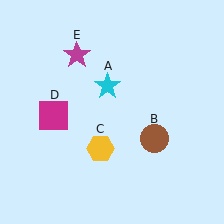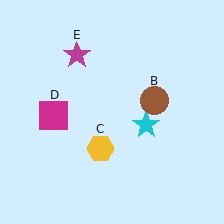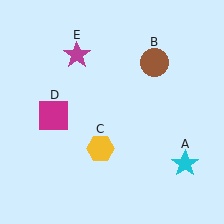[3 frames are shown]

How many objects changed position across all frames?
2 objects changed position: cyan star (object A), brown circle (object B).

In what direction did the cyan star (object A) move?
The cyan star (object A) moved down and to the right.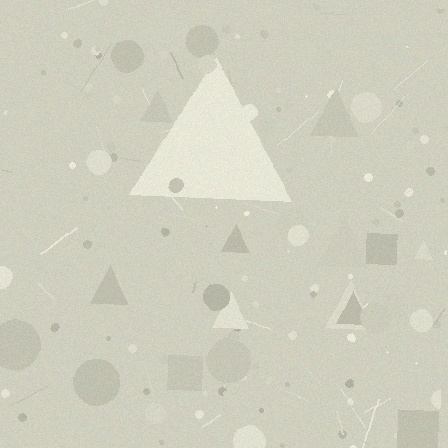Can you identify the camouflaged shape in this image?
The camouflaged shape is a triangle.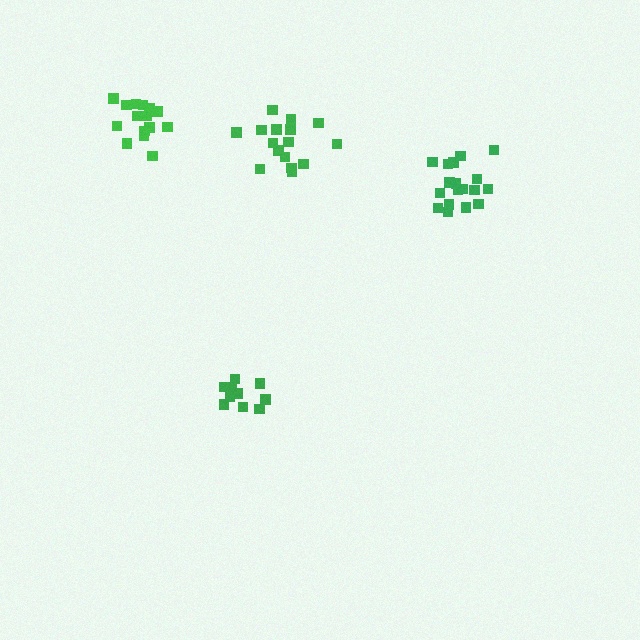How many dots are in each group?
Group 1: 15 dots, Group 2: 18 dots, Group 3: 12 dots, Group 4: 16 dots (61 total).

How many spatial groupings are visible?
There are 4 spatial groupings.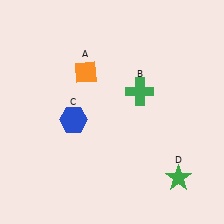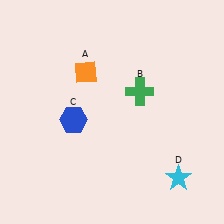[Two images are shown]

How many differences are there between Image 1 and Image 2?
There is 1 difference between the two images.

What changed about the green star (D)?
In Image 1, D is green. In Image 2, it changed to cyan.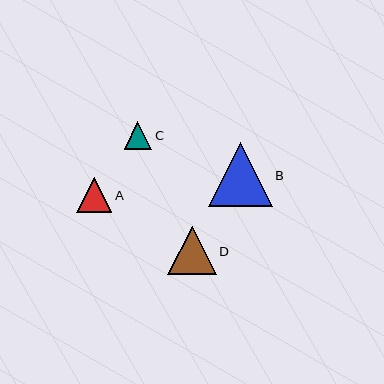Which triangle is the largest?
Triangle B is the largest with a size of approximately 63 pixels.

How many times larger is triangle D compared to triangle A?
Triangle D is approximately 1.4 times the size of triangle A.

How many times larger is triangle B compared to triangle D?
Triangle B is approximately 1.3 times the size of triangle D.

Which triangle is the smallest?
Triangle C is the smallest with a size of approximately 27 pixels.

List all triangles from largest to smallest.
From largest to smallest: B, D, A, C.